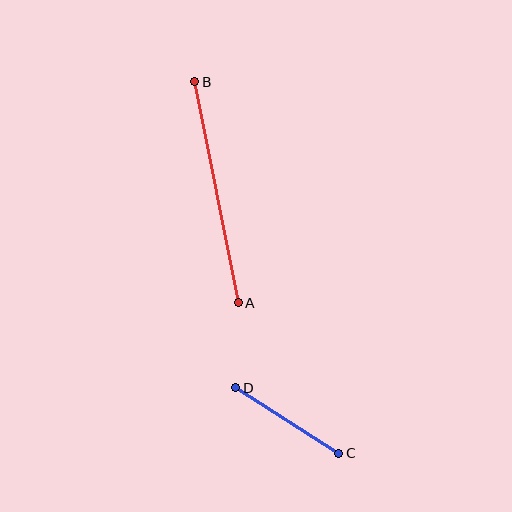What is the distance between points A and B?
The distance is approximately 225 pixels.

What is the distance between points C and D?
The distance is approximately 122 pixels.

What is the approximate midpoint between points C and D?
The midpoint is at approximately (287, 420) pixels.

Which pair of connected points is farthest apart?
Points A and B are farthest apart.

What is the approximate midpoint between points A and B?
The midpoint is at approximately (216, 192) pixels.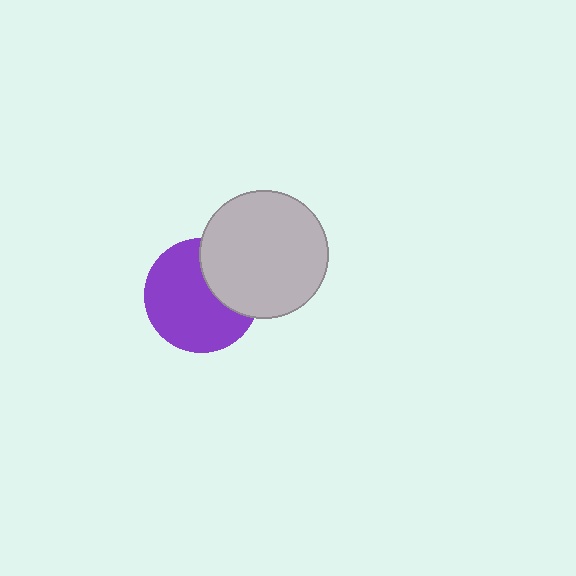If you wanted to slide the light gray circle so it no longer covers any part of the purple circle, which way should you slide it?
Slide it right — that is the most direct way to separate the two shapes.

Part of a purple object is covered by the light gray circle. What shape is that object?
It is a circle.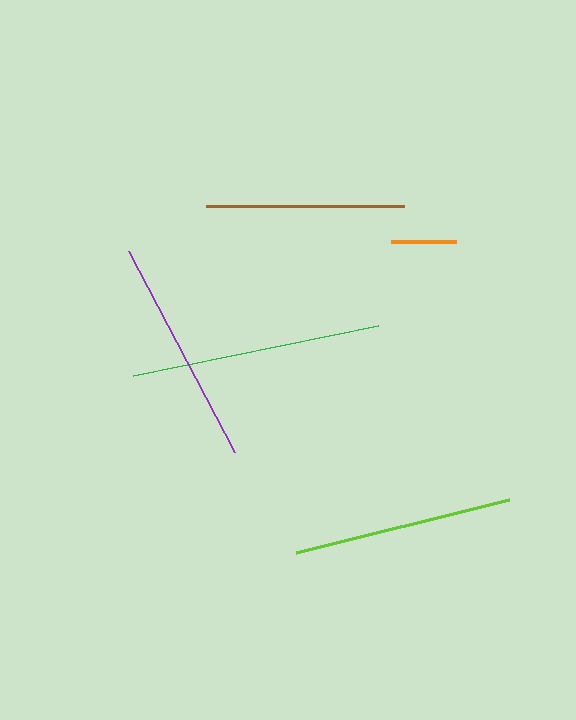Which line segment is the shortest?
The orange line is the shortest at approximately 65 pixels.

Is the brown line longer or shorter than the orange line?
The brown line is longer than the orange line.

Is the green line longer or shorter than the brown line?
The green line is longer than the brown line.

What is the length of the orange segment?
The orange segment is approximately 65 pixels long.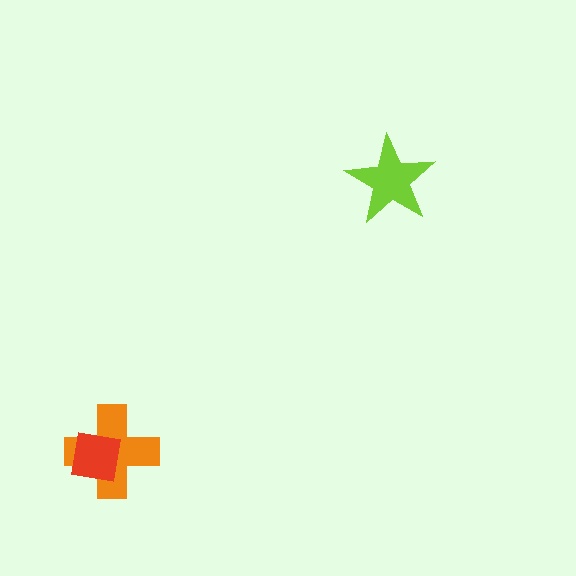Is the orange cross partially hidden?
Yes, it is partially covered by another shape.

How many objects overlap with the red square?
1 object overlaps with the red square.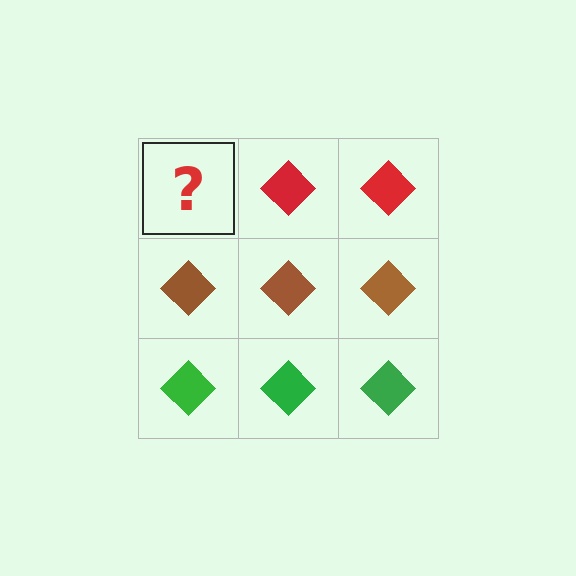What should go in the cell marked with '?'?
The missing cell should contain a red diamond.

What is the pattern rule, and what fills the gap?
The rule is that each row has a consistent color. The gap should be filled with a red diamond.